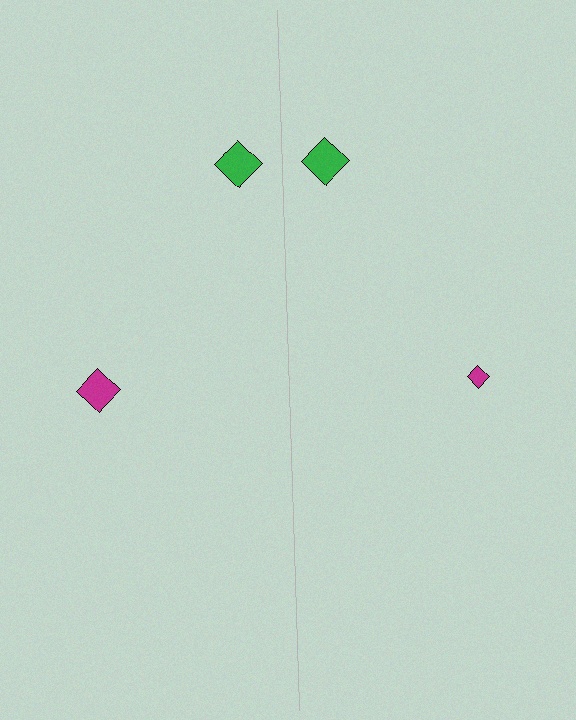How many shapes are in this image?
There are 4 shapes in this image.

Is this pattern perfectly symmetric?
No, the pattern is not perfectly symmetric. The magenta diamond on the right side has a different size than its mirror counterpart.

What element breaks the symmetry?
The magenta diamond on the right side has a different size than its mirror counterpart.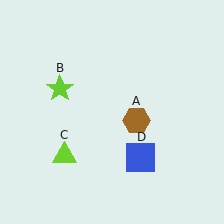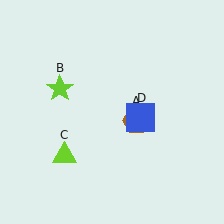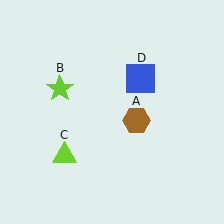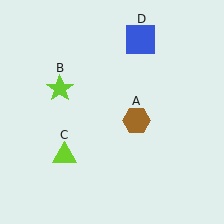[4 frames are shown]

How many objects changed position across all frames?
1 object changed position: blue square (object D).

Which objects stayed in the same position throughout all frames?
Brown hexagon (object A) and lime star (object B) and lime triangle (object C) remained stationary.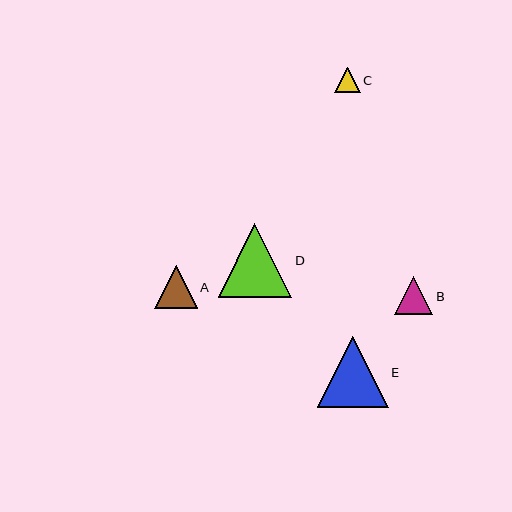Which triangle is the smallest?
Triangle C is the smallest with a size of approximately 25 pixels.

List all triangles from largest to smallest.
From largest to smallest: D, E, A, B, C.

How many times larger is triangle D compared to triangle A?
Triangle D is approximately 1.7 times the size of triangle A.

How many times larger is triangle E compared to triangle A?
Triangle E is approximately 1.7 times the size of triangle A.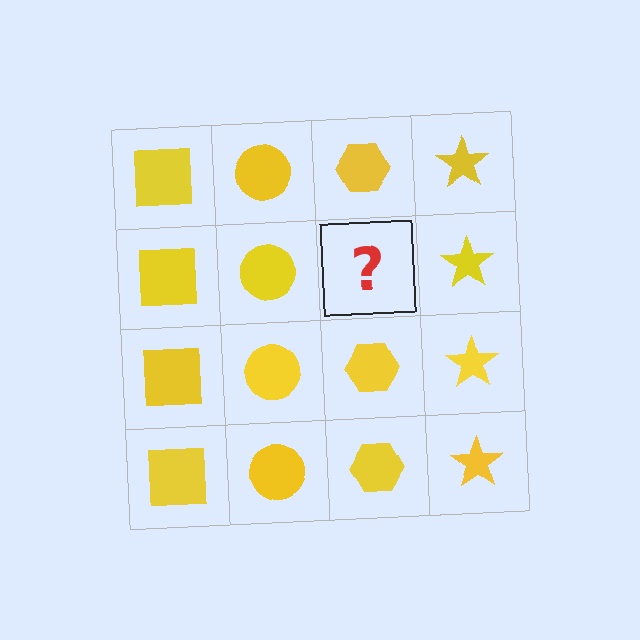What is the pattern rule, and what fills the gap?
The rule is that each column has a consistent shape. The gap should be filled with a yellow hexagon.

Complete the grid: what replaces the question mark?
The question mark should be replaced with a yellow hexagon.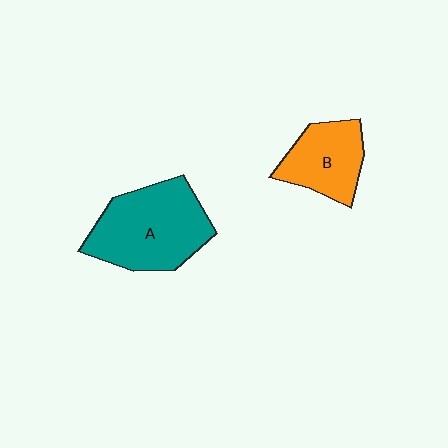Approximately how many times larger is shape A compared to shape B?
Approximately 1.6 times.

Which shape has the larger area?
Shape A (teal).